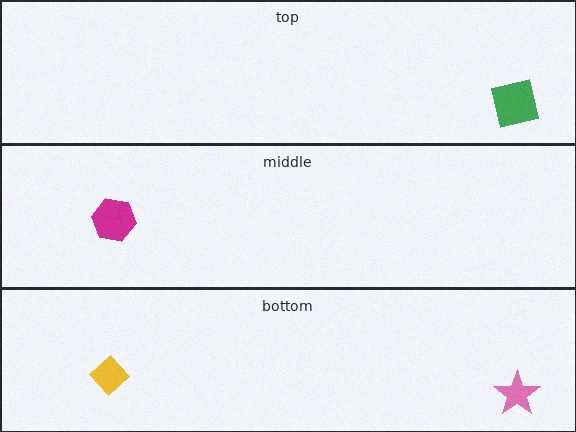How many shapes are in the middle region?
1.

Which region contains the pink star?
The bottom region.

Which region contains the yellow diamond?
The bottom region.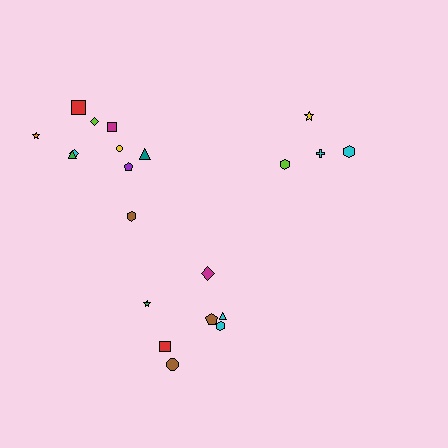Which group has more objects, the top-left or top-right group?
The top-left group.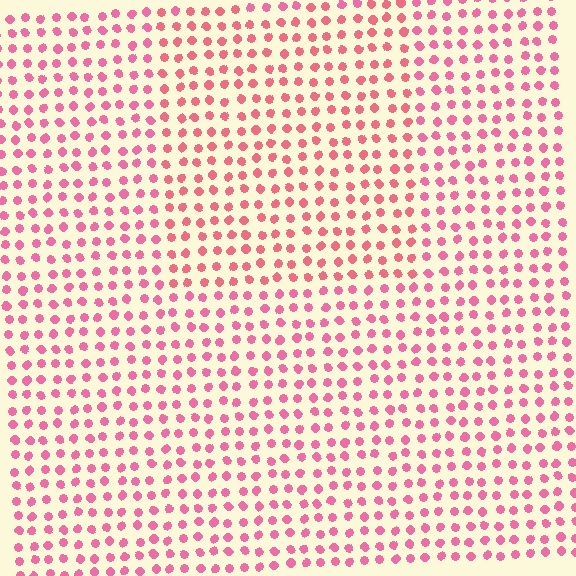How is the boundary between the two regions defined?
The boundary is defined purely by a slight shift in hue (about 17 degrees). Spacing, size, and orientation are identical on both sides.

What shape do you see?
I see a rectangle.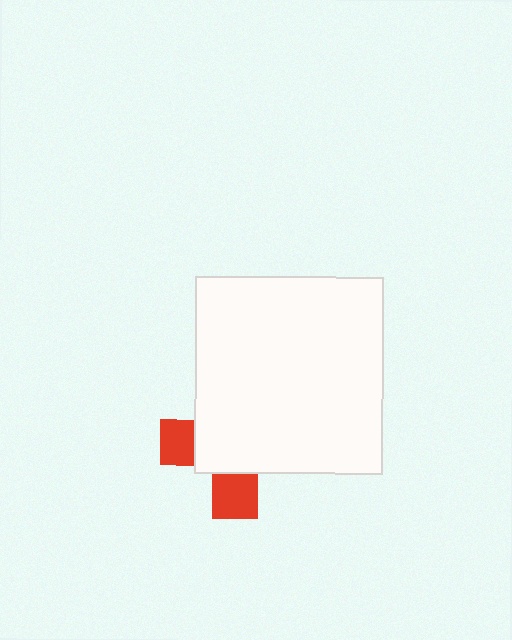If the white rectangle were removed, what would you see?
You would see the complete red cross.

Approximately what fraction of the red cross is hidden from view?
Roughly 69% of the red cross is hidden behind the white rectangle.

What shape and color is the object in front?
The object in front is a white rectangle.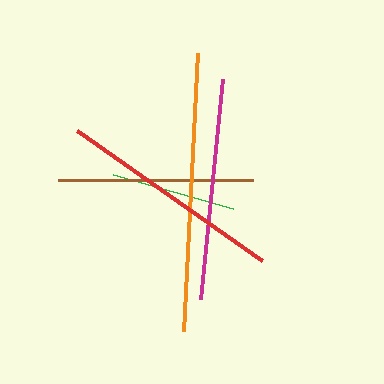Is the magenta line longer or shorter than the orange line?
The orange line is longer than the magenta line.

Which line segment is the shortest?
The green line is the shortest at approximately 126 pixels.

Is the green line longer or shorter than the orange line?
The orange line is longer than the green line.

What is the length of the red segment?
The red segment is approximately 226 pixels long.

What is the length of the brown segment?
The brown segment is approximately 195 pixels long.